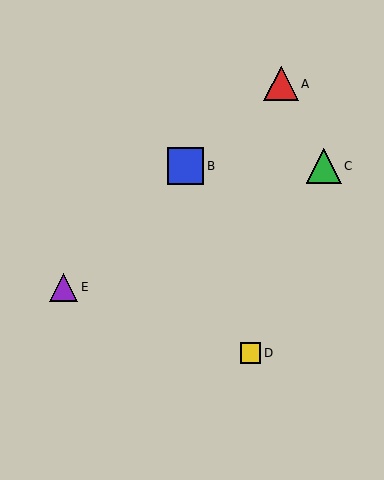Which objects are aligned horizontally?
Objects B, C are aligned horizontally.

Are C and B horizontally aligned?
Yes, both are at y≈166.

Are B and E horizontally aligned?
No, B is at y≈166 and E is at y≈287.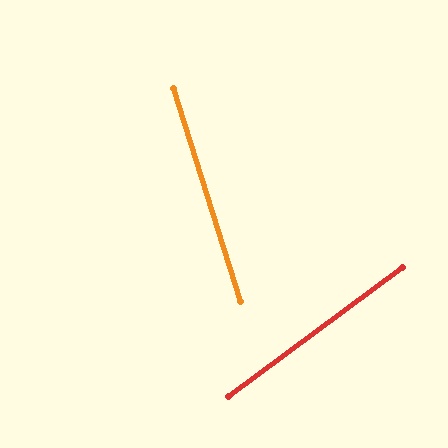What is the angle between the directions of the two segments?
Approximately 71 degrees.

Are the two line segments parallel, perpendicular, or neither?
Neither parallel nor perpendicular — they differ by about 71°.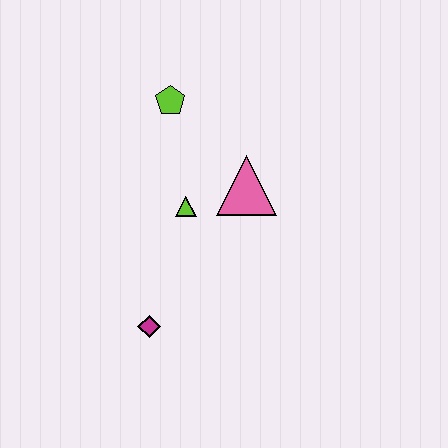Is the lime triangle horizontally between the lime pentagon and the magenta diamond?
No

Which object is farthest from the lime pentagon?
The magenta diamond is farthest from the lime pentagon.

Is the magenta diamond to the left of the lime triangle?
Yes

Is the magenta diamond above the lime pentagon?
No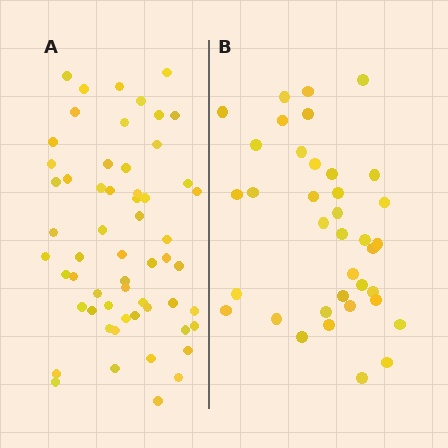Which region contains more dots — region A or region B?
Region A (the left region) has more dots.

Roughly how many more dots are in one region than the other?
Region A has approximately 20 more dots than region B.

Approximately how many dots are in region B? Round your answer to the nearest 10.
About 40 dots. (The exact count is 37, which rounds to 40.)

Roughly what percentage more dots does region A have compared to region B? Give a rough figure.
About 55% more.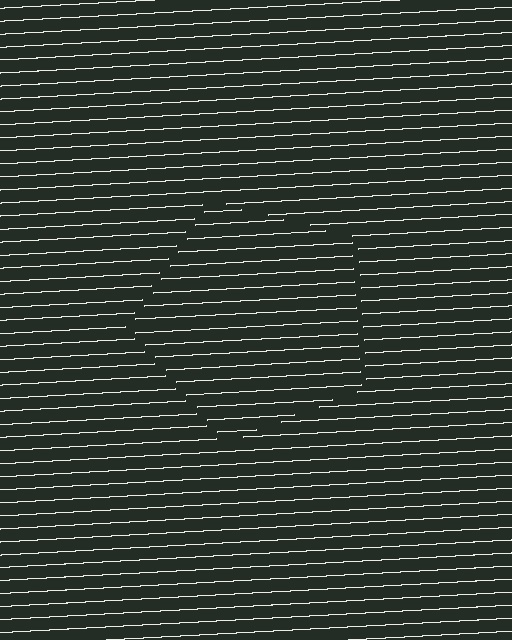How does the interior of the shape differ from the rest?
The interior of the shape contains the same grating, shifted by half a period — the contour is defined by the phase discontinuity where line-ends from the inner and outer gratings abut.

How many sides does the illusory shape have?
5 sides — the line-ends trace a pentagon.